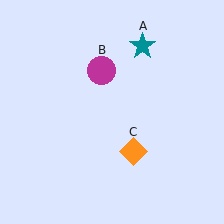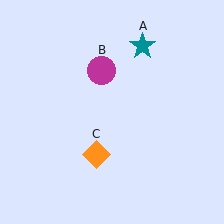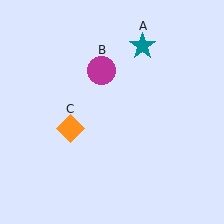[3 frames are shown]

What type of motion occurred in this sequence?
The orange diamond (object C) rotated clockwise around the center of the scene.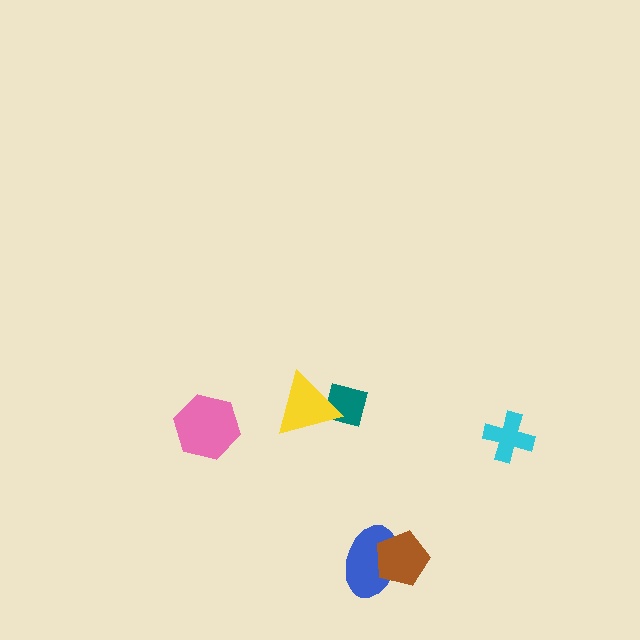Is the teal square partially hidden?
Yes, it is partially covered by another shape.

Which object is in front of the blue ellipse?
The brown pentagon is in front of the blue ellipse.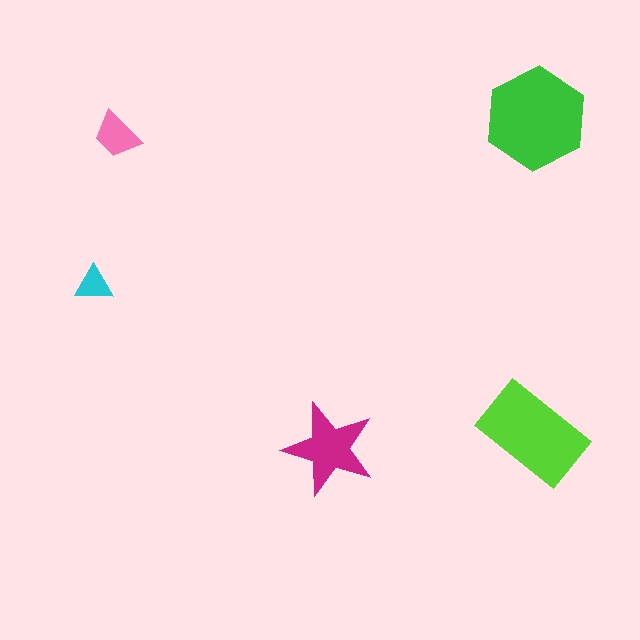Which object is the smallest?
The cyan triangle.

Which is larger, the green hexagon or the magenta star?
The green hexagon.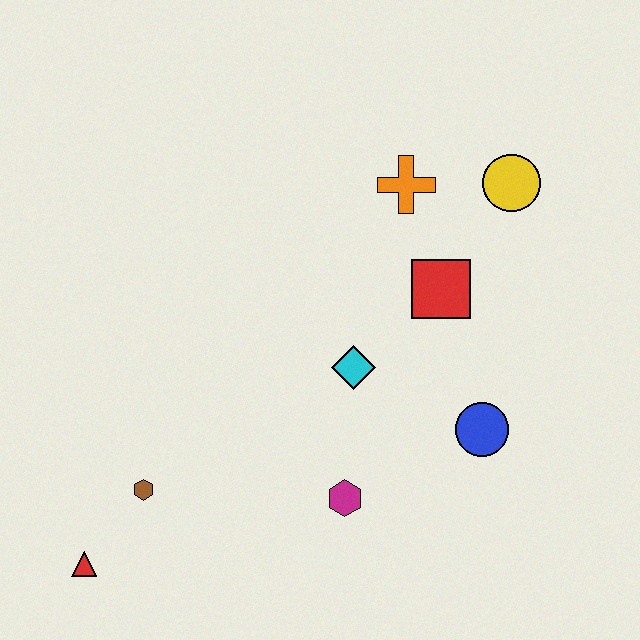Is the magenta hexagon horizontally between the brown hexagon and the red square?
Yes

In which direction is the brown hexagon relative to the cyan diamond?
The brown hexagon is to the left of the cyan diamond.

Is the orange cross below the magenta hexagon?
No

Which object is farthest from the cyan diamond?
The red triangle is farthest from the cyan diamond.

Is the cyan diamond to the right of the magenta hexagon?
Yes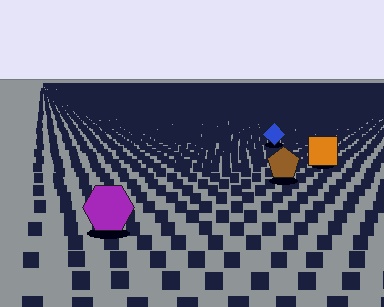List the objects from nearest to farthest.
From nearest to farthest: the purple hexagon, the brown pentagon, the orange square, the blue diamond.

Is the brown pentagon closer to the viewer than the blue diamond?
Yes. The brown pentagon is closer — you can tell from the texture gradient: the ground texture is coarser near it.